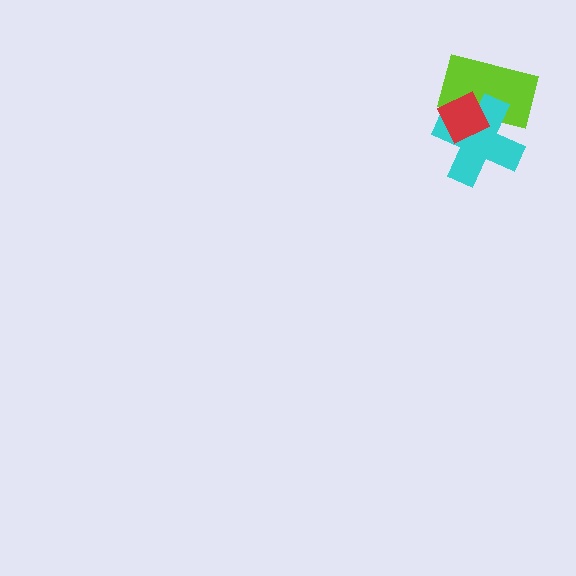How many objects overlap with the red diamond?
2 objects overlap with the red diamond.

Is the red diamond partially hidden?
No, no other shape covers it.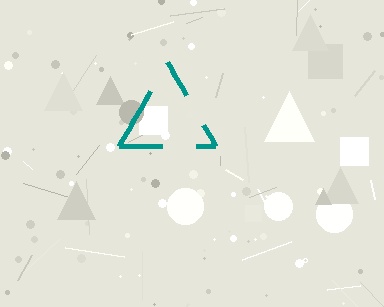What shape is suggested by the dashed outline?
The dashed outline suggests a triangle.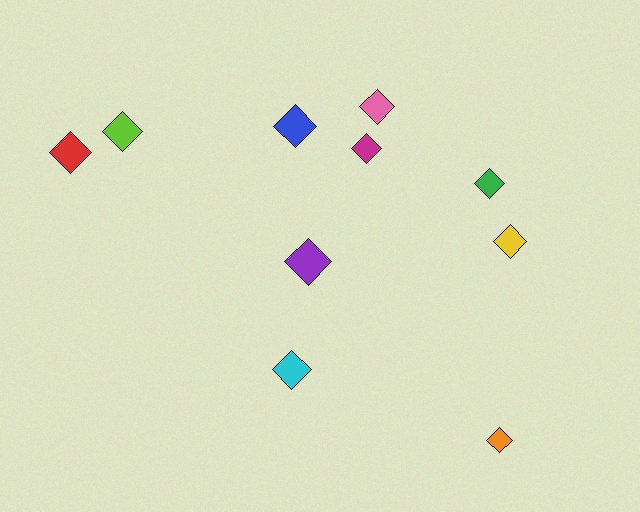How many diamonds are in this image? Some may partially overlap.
There are 10 diamonds.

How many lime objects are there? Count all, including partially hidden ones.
There is 1 lime object.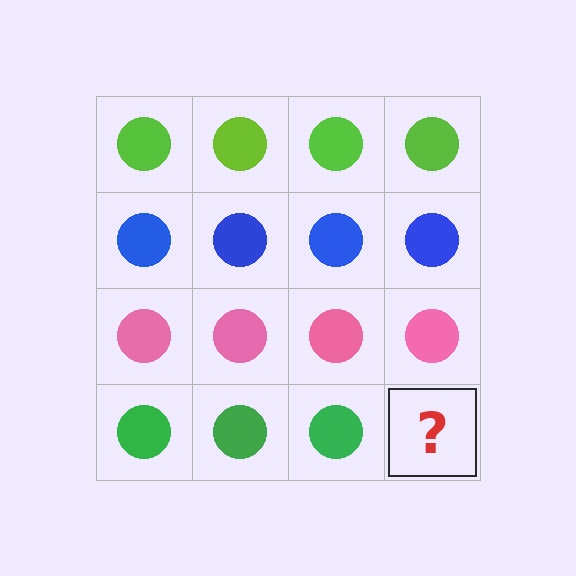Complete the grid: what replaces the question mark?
The question mark should be replaced with a green circle.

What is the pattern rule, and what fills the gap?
The rule is that each row has a consistent color. The gap should be filled with a green circle.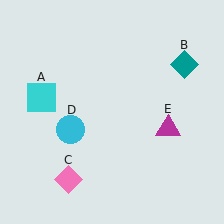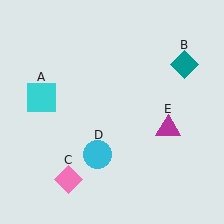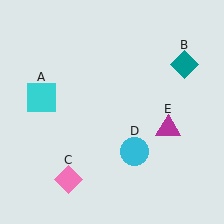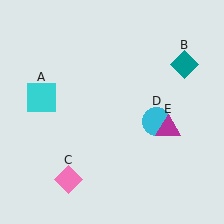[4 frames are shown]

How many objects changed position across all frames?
1 object changed position: cyan circle (object D).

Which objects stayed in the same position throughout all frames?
Cyan square (object A) and teal diamond (object B) and pink diamond (object C) and magenta triangle (object E) remained stationary.